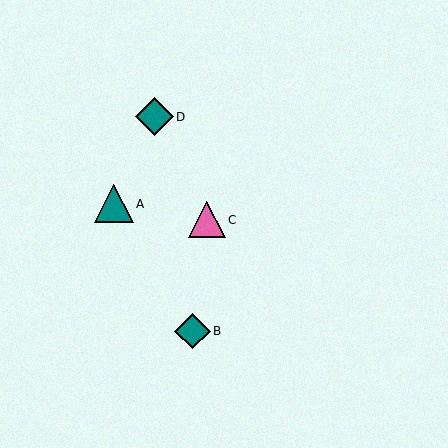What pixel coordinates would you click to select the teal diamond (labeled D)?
Click at (155, 117) to select the teal diamond D.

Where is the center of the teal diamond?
The center of the teal diamond is at (155, 117).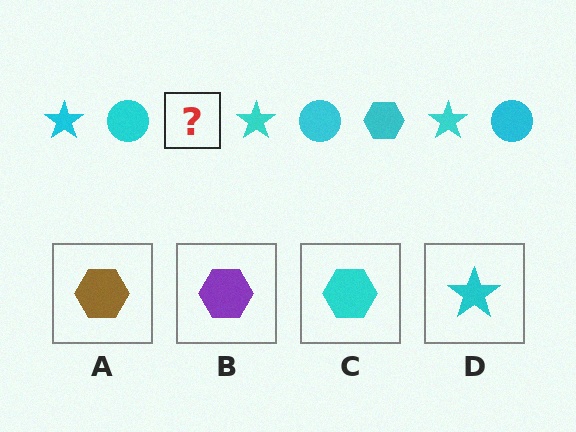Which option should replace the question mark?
Option C.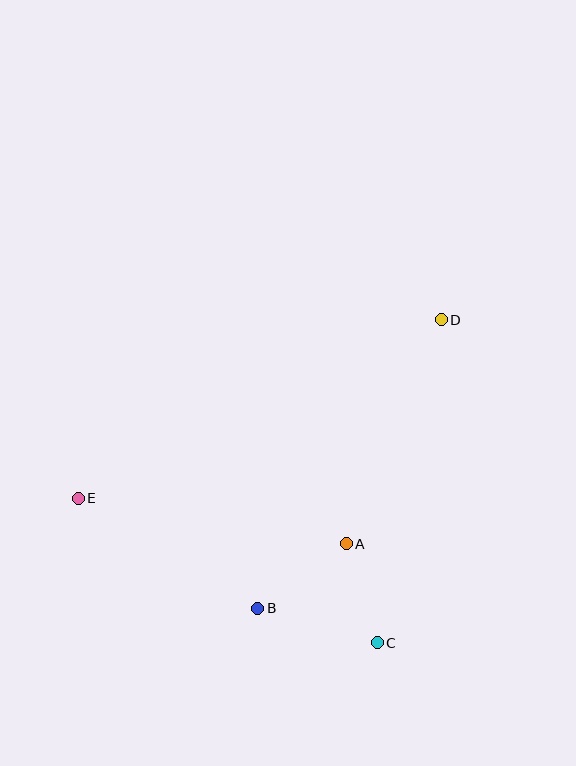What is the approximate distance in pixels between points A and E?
The distance between A and E is approximately 272 pixels.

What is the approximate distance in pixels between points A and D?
The distance between A and D is approximately 243 pixels.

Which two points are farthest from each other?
Points D and E are farthest from each other.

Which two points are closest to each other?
Points A and C are closest to each other.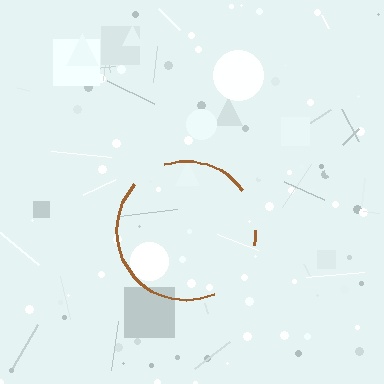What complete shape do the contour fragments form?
The contour fragments form a circle.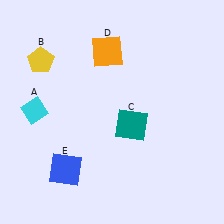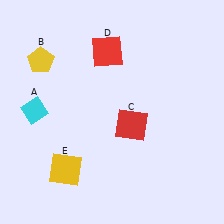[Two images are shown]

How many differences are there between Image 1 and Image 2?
There are 3 differences between the two images.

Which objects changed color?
C changed from teal to red. D changed from orange to red. E changed from blue to yellow.